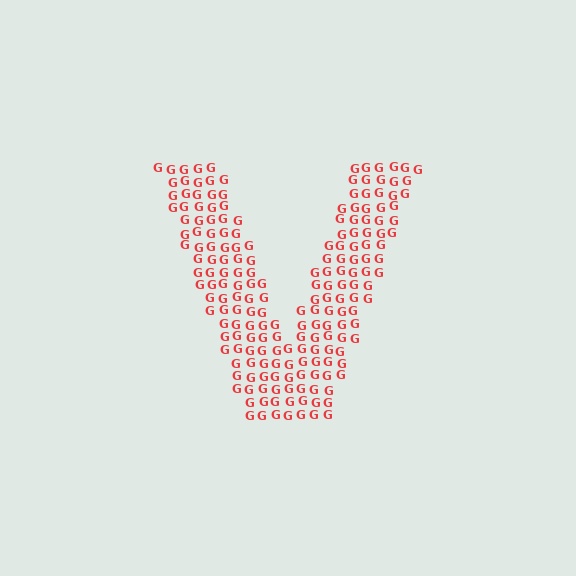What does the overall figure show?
The overall figure shows the letter V.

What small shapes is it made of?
It is made of small letter G's.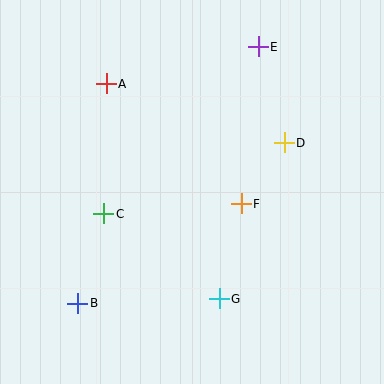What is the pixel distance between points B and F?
The distance between B and F is 192 pixels.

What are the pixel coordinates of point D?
Point D is at (284, 143).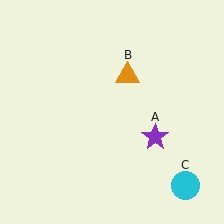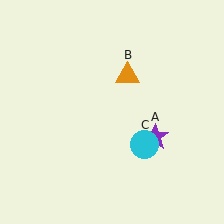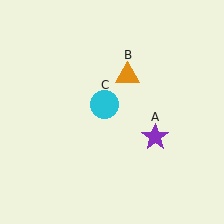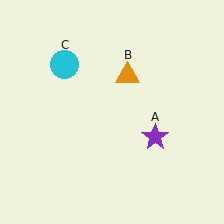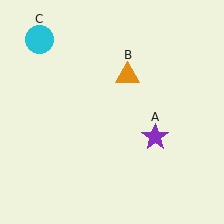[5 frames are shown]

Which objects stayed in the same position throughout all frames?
Purple star (object A) and orange triangle (object B) remained stationary.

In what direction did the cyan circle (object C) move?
The cyan circle (object C) moved up and to the left.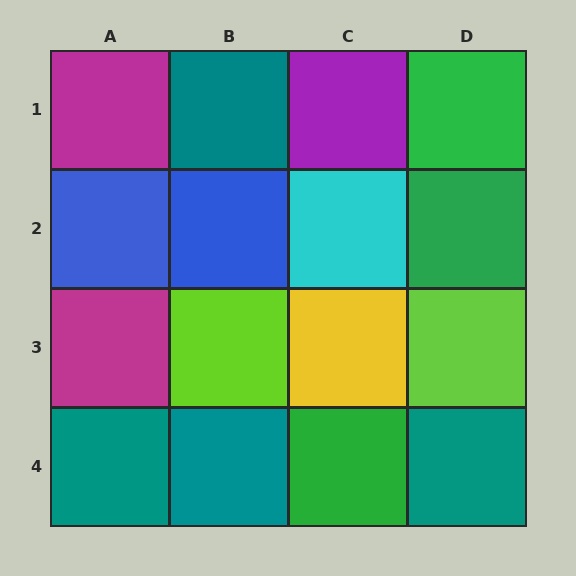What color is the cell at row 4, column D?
Teal.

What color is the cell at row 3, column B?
Lime.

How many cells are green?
3 cells are green.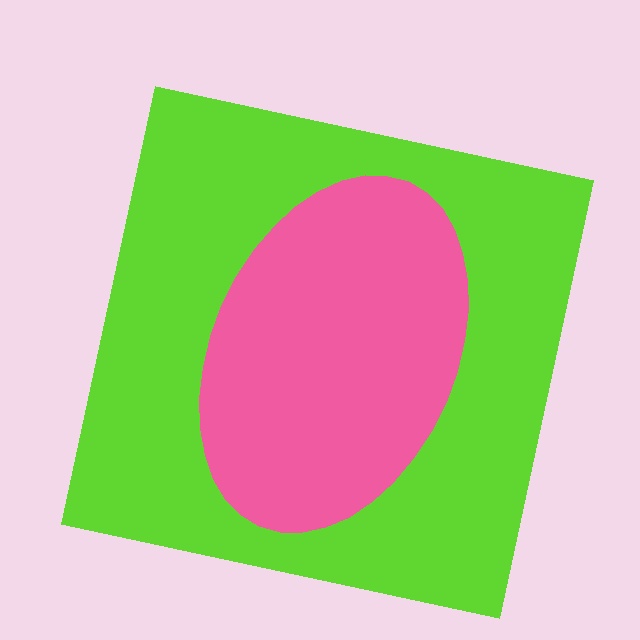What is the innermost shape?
The pink ellipse.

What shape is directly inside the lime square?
The pink ellipse.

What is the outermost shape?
The lime square.